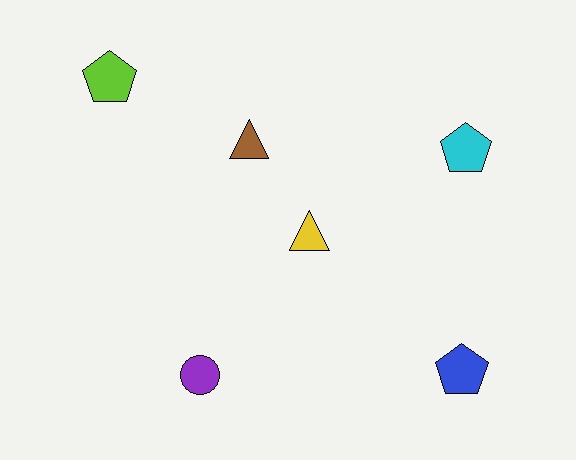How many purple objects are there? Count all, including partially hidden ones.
There is 1 purple object.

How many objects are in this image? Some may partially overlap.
There are 6 objects.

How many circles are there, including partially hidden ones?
There is 1 circle.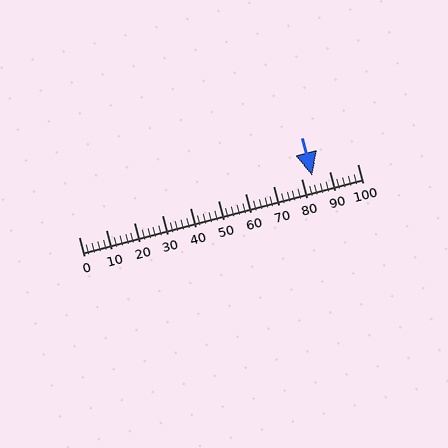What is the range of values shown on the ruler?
The ruler shows values from 0 to 100.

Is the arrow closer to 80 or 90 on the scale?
The arrow is closer to 80.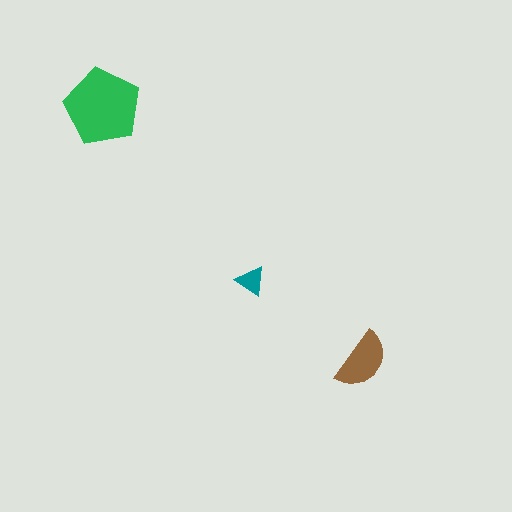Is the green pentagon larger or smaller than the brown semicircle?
Larger.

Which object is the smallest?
The teal triangle.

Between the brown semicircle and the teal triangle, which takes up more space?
The brown semicircle.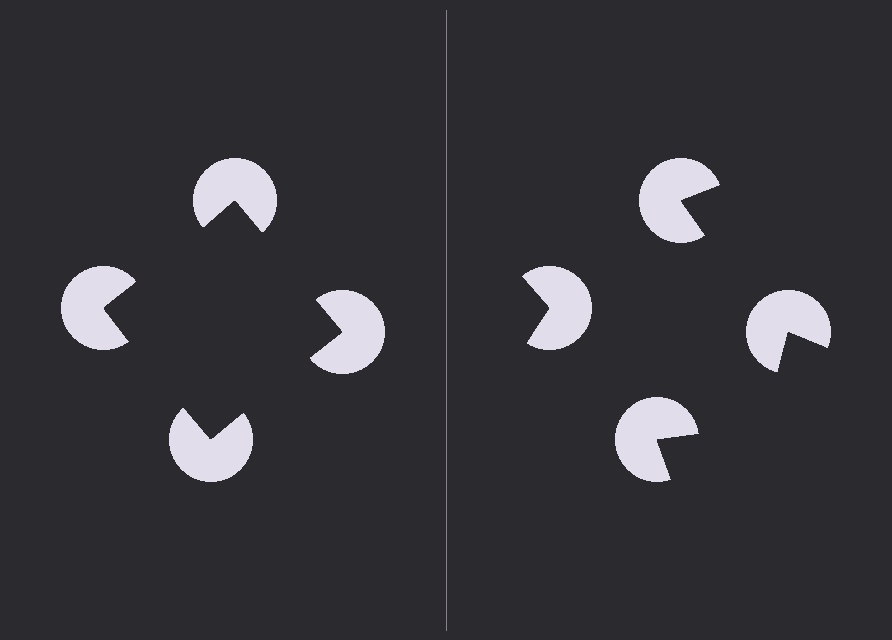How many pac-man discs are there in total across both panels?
8 — 4 on each side.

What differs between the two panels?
The pac-man discs are positioned identically on both sides; only the wedge orientations differ. On the left they align to a square; on the right they are misaligned.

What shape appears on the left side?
An illusory square.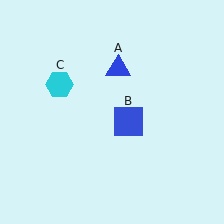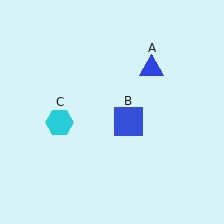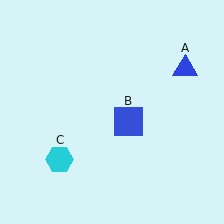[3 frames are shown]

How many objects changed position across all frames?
2 objects changed position: blue triangle (object A), cyan hexagon (object C).